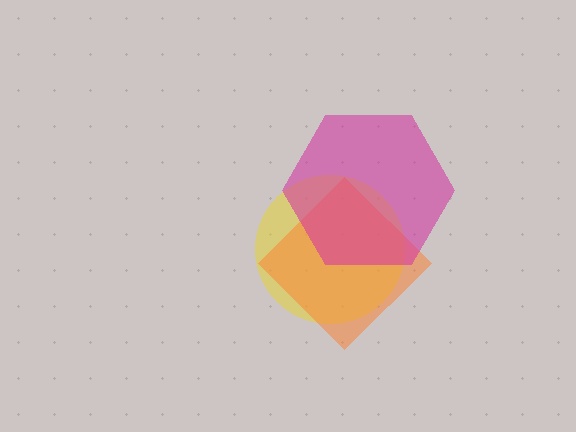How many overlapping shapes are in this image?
There are 3 overlapping shapes in the image.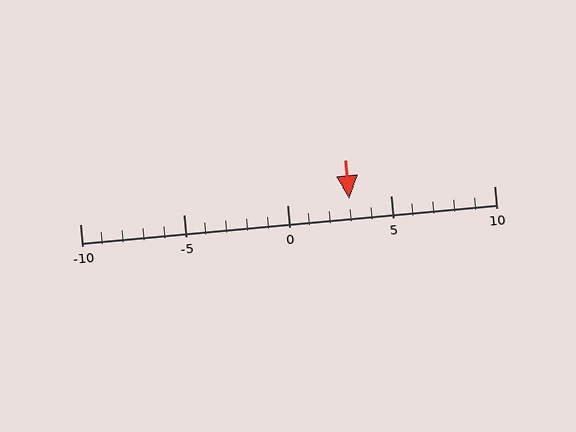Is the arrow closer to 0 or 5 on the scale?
The arrow is closer to 5.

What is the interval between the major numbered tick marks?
The major tick marks are spaced 5 units apart.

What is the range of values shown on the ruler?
The ruler shows values from -10 to 10.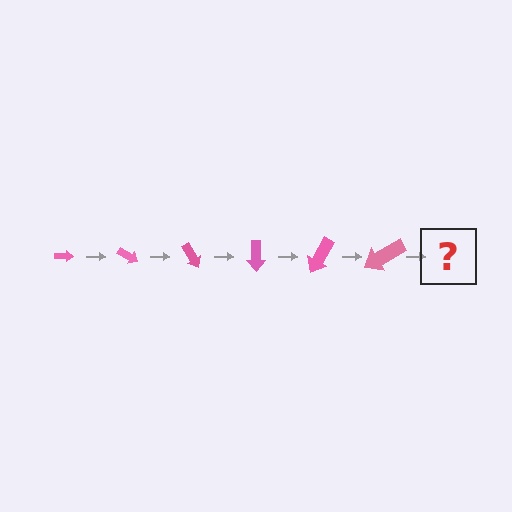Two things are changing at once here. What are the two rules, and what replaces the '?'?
The two rules are that the arrow grows larger each step and it rotates 30 degrees each step. The '?' should be an arrow, larger than the previous one and rotated 180 degrees from the start.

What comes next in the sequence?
The next element should be an arrow, larger than the previous one and rotated 180 degrees from the start.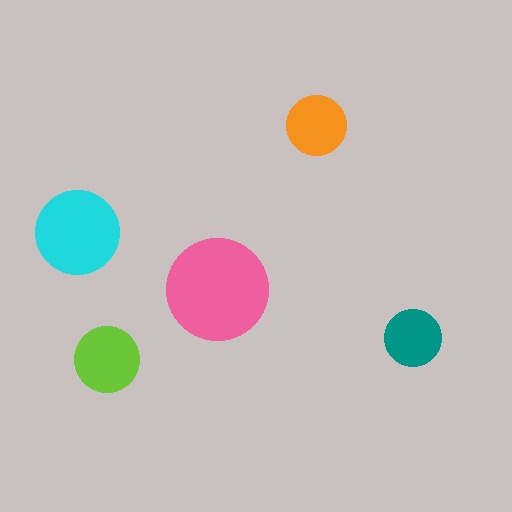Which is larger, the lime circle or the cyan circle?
The cyan one.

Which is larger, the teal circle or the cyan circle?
The cyan one.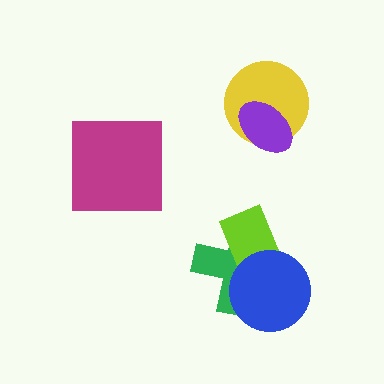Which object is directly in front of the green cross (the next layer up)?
The lime rectangle is directly in front of the green cross.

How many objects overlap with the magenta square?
0 objects overlap with the magenta square.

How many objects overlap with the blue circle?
2 objects overlap with the blue circle.